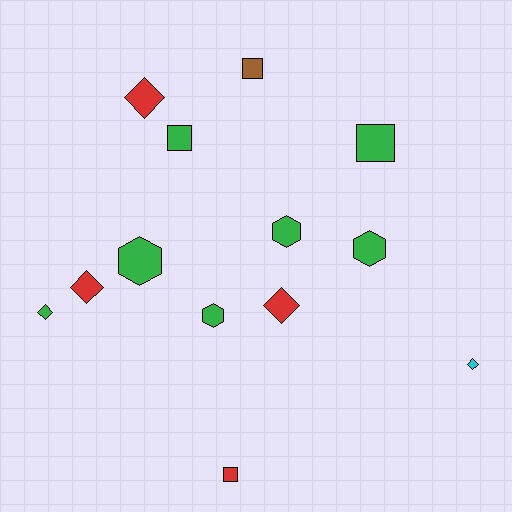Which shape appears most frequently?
Diamond, with 5 objects.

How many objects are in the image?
There are 13 objects.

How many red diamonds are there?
There are 3 red diamonds.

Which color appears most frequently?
Green, with 7 objects.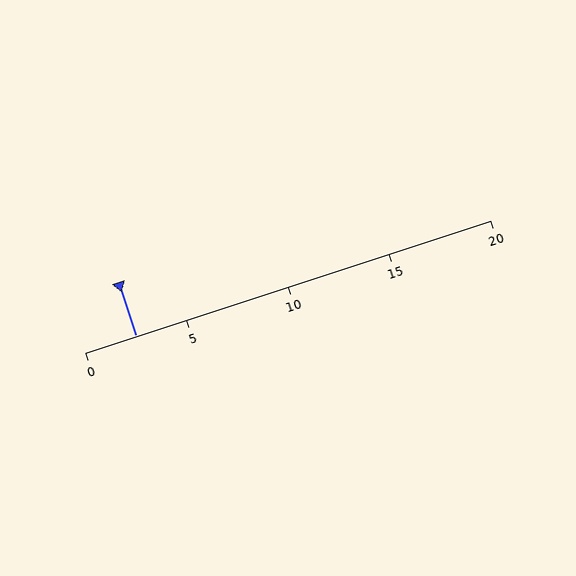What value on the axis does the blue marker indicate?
The marker indicates approximately 2.5.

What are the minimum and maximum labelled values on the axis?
The axis runs from 0 to 20.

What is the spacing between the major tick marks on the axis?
The major ticks are spaced 5 apart.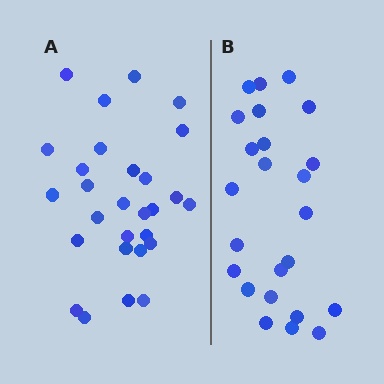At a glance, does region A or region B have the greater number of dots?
Region A (the left region) has more dots.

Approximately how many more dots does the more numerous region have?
Region A has about 4 more dots than region B.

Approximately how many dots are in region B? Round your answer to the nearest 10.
About 20 dots. (The exact count is 24, which rounds to 20.)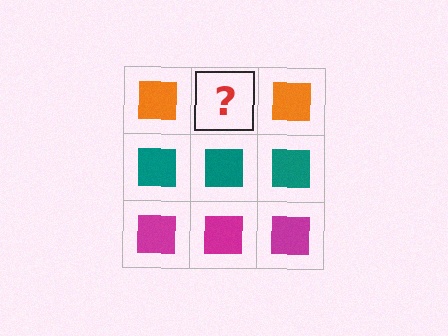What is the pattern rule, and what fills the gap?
The rule is that each row has a consistent color. The gap should be filled with an orange square.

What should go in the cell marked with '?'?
The missing cell should contain an orange square.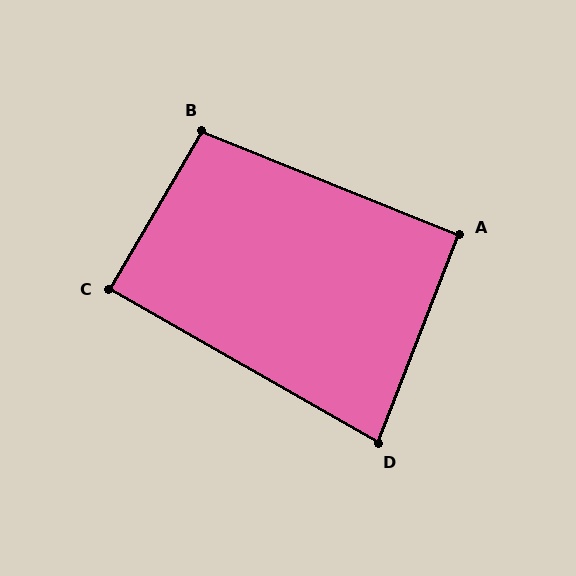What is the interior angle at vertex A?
Approximately 91 degrees (approximately right).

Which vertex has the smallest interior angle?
D, at approximately 82 degrees.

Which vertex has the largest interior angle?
B, at approximately 98 degrees.